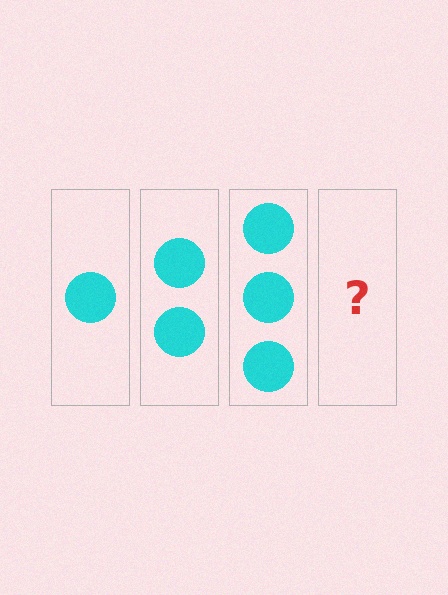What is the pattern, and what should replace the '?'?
The pattern is that each step adds one more circle. The '?' should be 4 circles.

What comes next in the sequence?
The next element should be 4 circles.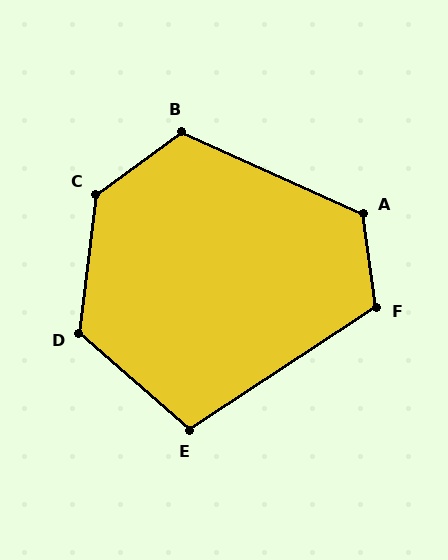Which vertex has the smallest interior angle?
E, at approximately 105 degrees.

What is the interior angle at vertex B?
Approximately 119 degrees (obtuse).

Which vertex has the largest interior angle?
C, at approximately 133 degrees.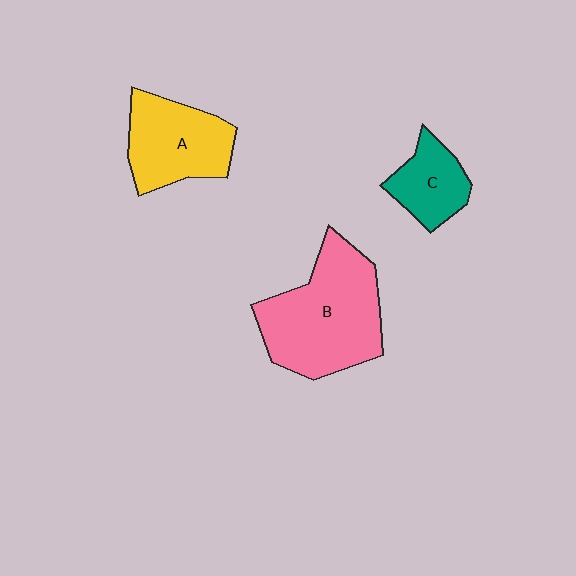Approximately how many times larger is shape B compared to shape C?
Approximately 2.4 times.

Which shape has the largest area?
Shape B (pink).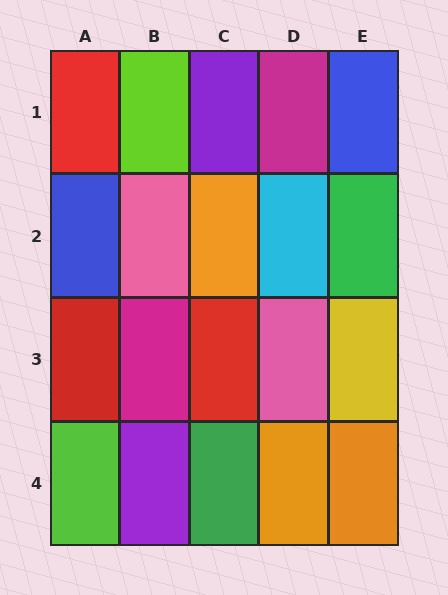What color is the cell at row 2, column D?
Cyan.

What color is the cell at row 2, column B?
Pink.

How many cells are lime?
2 cells are lime.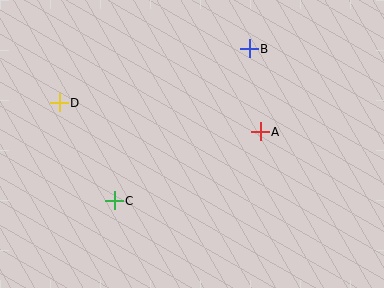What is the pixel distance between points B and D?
The distance between B and D is 198 pixels.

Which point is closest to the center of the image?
Point A at (260, 132) is closest to the center.